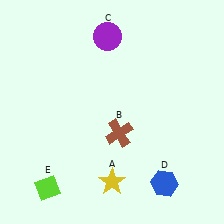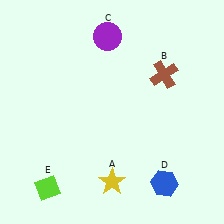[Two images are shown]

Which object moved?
The brown cross (B) moved up.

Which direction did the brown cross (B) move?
The brown cross (B) moved up.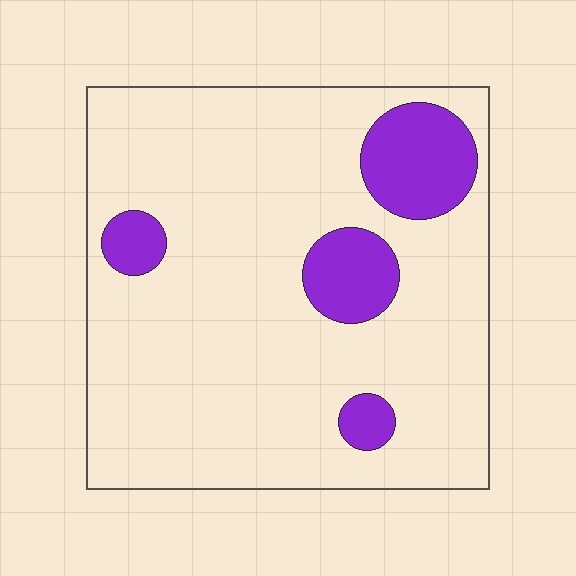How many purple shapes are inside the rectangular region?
4.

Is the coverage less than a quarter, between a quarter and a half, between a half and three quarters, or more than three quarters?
Less than a quarter.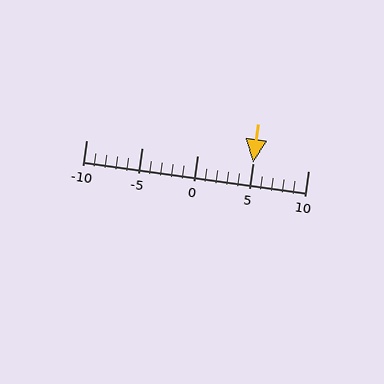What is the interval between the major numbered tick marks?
The major tick marks are spaced 5 units apart.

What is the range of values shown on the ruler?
The ruler shows values from -10 to 10.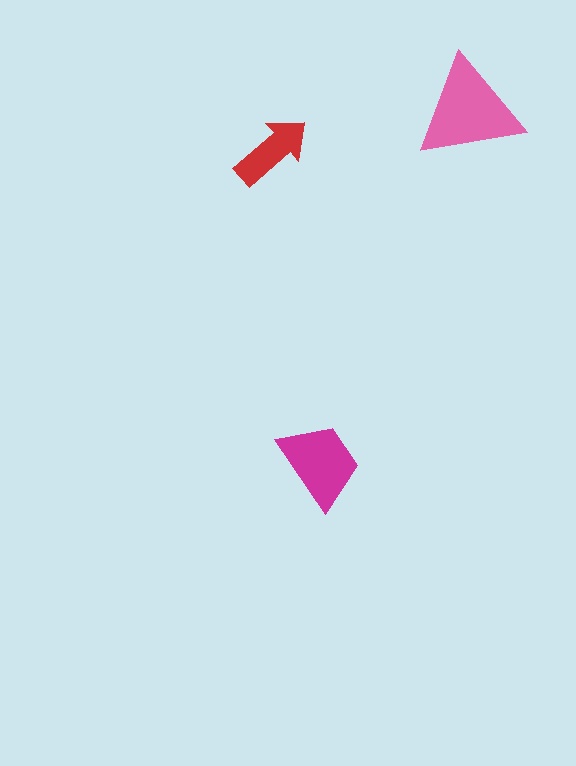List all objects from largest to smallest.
The pink triangle, the magenta trapezoid, the red arrow.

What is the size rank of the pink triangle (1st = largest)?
1st.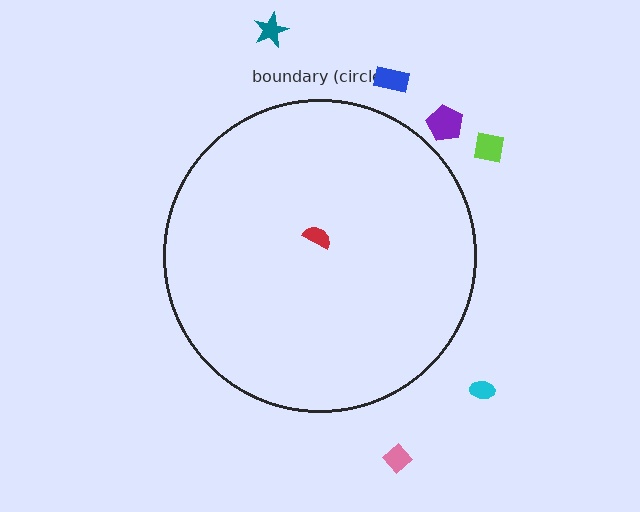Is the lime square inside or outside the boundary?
Outside.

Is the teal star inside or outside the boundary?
Outside.